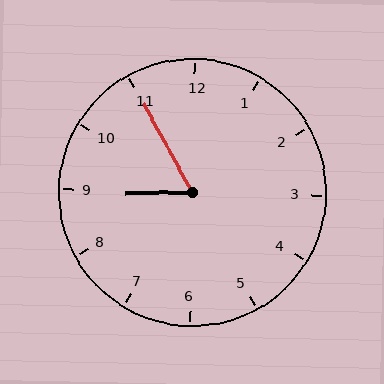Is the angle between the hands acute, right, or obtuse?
It is acute.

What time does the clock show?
8:55.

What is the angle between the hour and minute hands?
Approximately 62 degrees.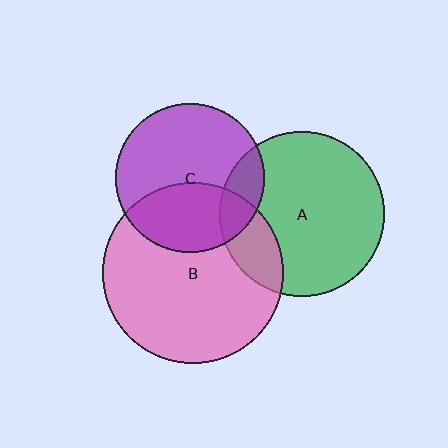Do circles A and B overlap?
Yes.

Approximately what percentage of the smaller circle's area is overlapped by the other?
Approximately 20%.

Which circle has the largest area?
Circle B (pink).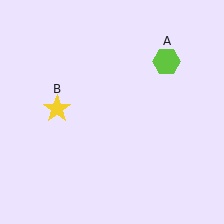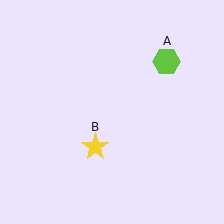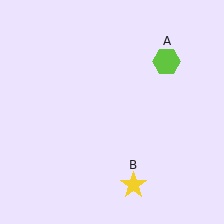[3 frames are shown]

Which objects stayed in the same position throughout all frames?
Lime hexagon (object A) remained stationary.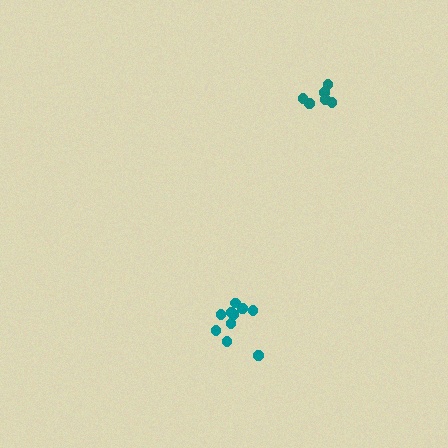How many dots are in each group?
Group 1: 10 dots, Group 2: 6 dots (16 total).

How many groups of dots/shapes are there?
There are 2 groups.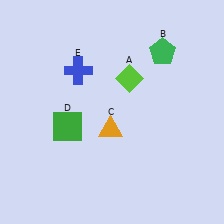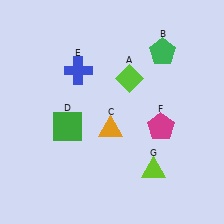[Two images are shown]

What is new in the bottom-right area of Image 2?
A magenta pentagon (F) was added in the bottom-right area of Image 2.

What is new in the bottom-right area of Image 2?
A lime triangle (G) was added in the bottom-right area of Image 2.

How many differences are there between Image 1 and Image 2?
There are 2 differences between the two images.